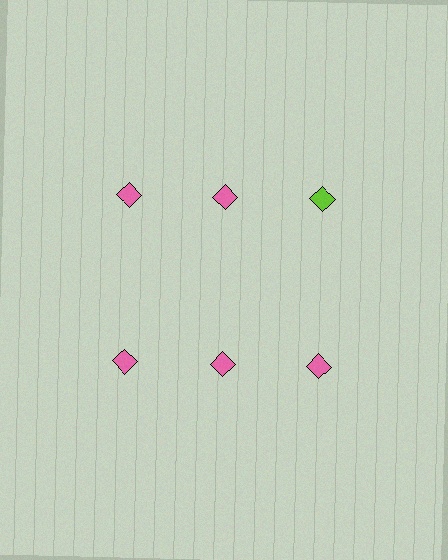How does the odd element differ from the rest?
It has a different color: lime instead of pink.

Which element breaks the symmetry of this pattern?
The lime diamond in the top row, center column breaks the symmetry. All other shapes are pink diamonds.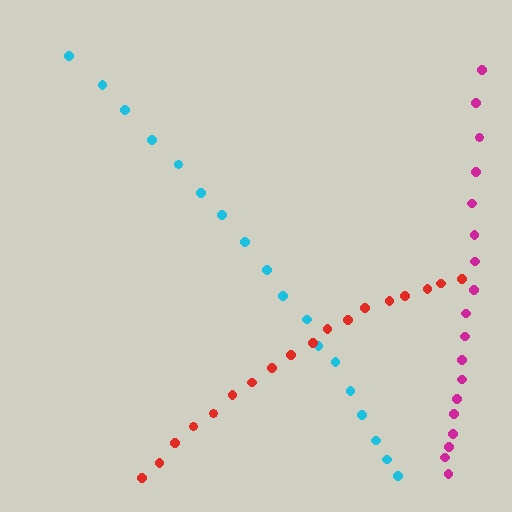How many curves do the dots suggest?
There are 3 distinct paths.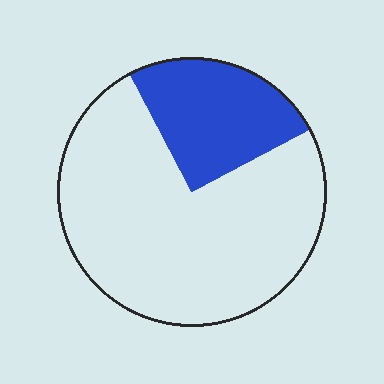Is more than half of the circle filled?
No.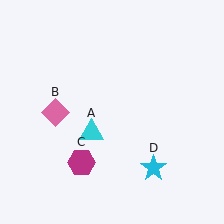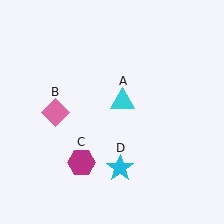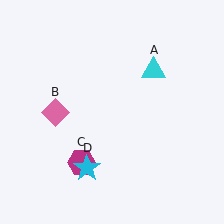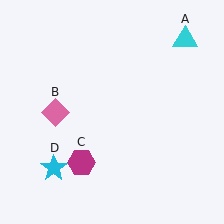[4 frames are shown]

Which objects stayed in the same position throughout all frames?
Pink diamond (object B) and magenta hexagon (object C) remained stationary.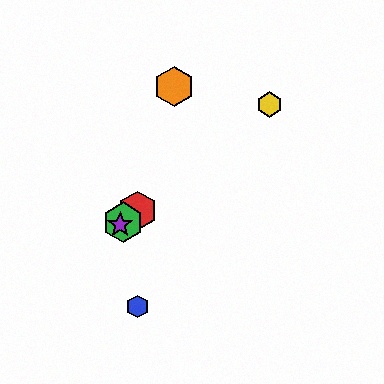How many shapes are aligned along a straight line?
4 shapes (the red hexagon, the green hexagon, the yellow hexagon, the purple star) are aligned along a straight line.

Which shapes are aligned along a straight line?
The red hexagon, the green hexagon, the yellow hexagon, the purple star are aligned along a straight line.